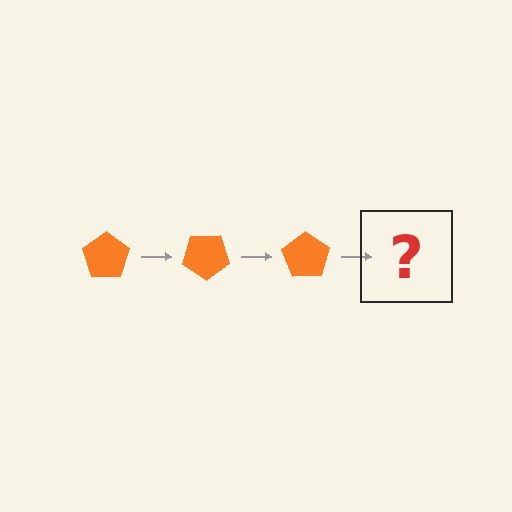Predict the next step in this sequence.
The next step is an orange pentagon rotated 105 degrees.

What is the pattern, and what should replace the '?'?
The pattern is that the pentagon rotates 35 degrees each step. The '?' should be an orange pentagon rotated 105 degrees.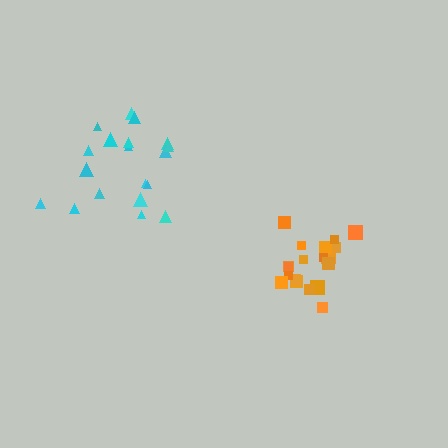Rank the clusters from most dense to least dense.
orange, cyan.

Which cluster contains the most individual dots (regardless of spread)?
Cyan (19).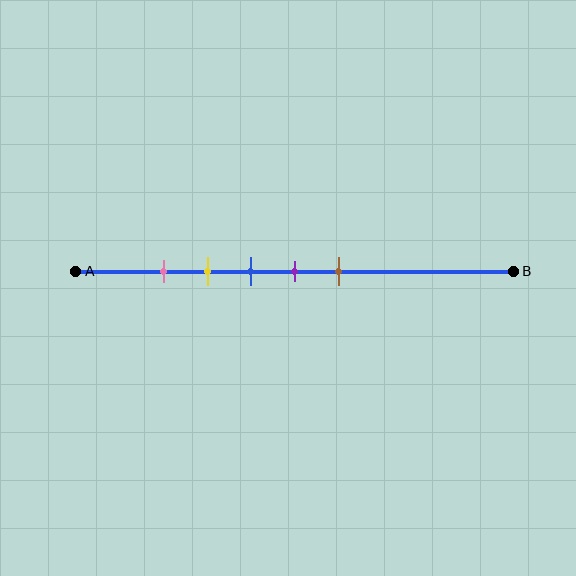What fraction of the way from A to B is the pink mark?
The pink mark is approximately 20% (0.2) of the way from A to B.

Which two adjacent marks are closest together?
The pink and yellow marks are the closest adjacent pair.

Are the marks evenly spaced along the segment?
Yes, the marks are approximately evenly spaced.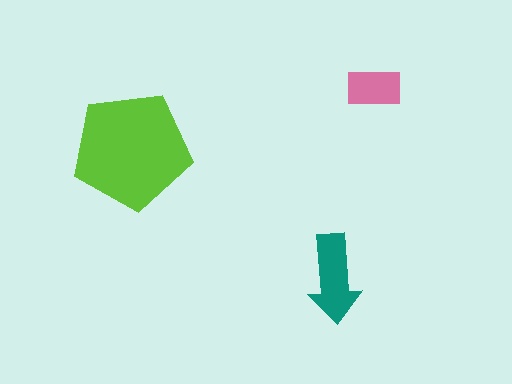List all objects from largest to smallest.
The lime pentagon, the teal arrow, the pink rectangle.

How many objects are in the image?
There are 3 objects in the image.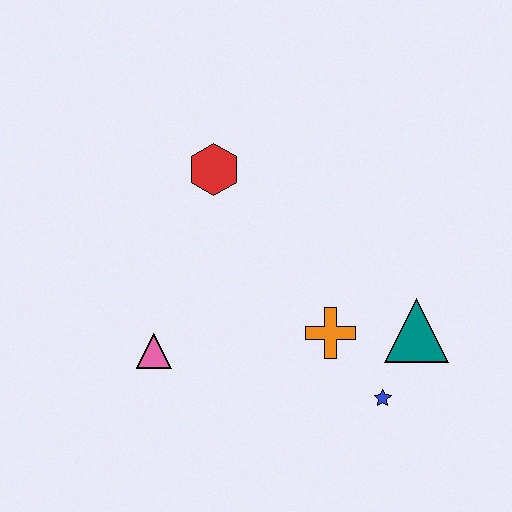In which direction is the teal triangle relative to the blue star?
The teal triangle is above the blue star.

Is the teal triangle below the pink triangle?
No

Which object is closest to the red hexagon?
The pink triangle is closest to the red hexagon.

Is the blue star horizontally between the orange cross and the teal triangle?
Yes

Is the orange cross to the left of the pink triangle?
No